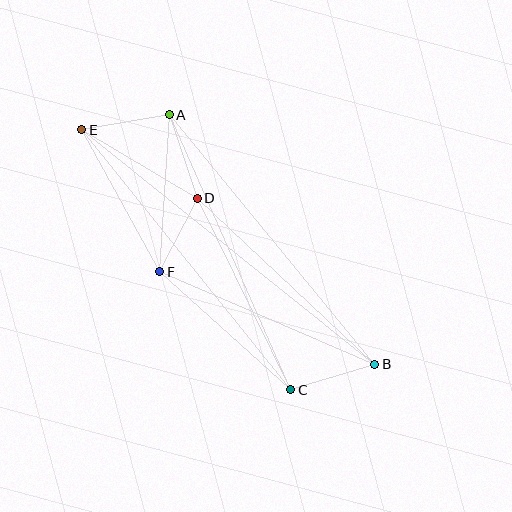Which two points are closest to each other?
Points D and F are closest to each other.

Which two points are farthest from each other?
Points B and E are farthest from each other.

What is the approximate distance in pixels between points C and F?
The distance between C and F is approximately 176 pixels.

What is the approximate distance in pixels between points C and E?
The distance between C and E is approximately 334 pixels.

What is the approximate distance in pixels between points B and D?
The distance between B and D is approximately 243 pixels.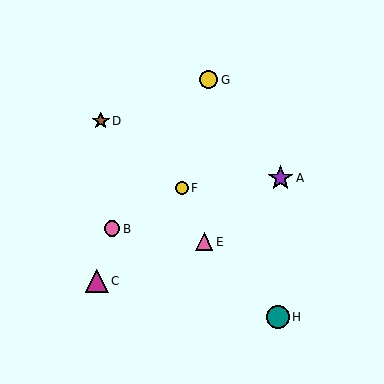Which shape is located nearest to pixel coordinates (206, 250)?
The pink triangle (labeled E) at (204, 242) is nearest to that location.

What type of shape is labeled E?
Shape E is a pink triangle.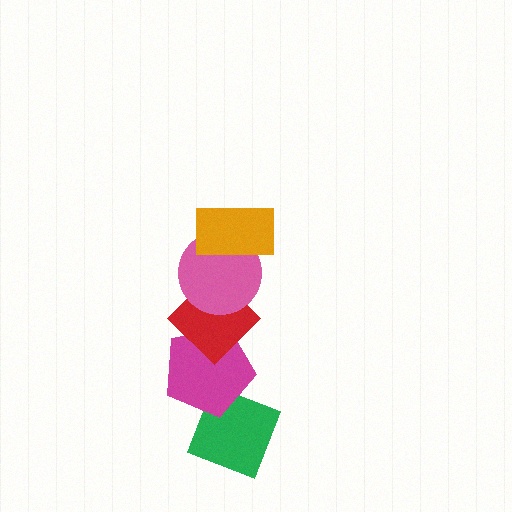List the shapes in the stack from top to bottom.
From top to bottom: the orange rectangle, the pink circle, the red diamond, the magenta pentagon, the green diamond.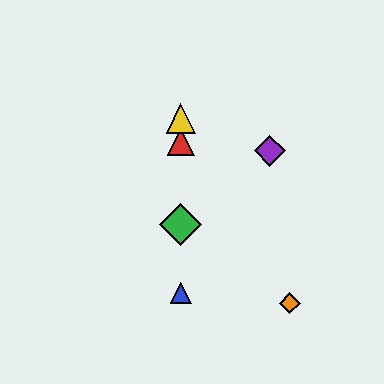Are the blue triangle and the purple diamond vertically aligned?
No, the blue triangle is at x≈181 and the purple diamond is at x≈270.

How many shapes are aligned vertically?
4 shapes (the red triangle, the blue triangle, the green diamond, the yellow triangle) are aligned vertically.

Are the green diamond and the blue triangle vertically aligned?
Yes, both are at x≈181.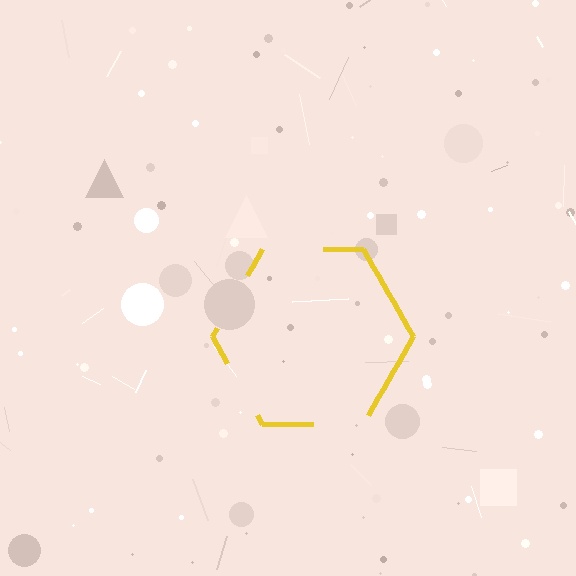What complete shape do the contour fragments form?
The contour fragments form a hexagon.